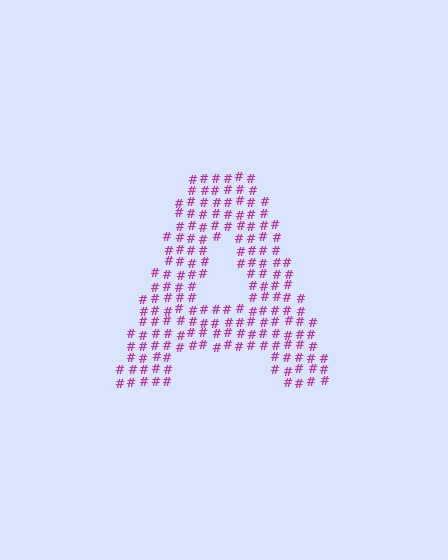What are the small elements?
The small elements are hash symbols.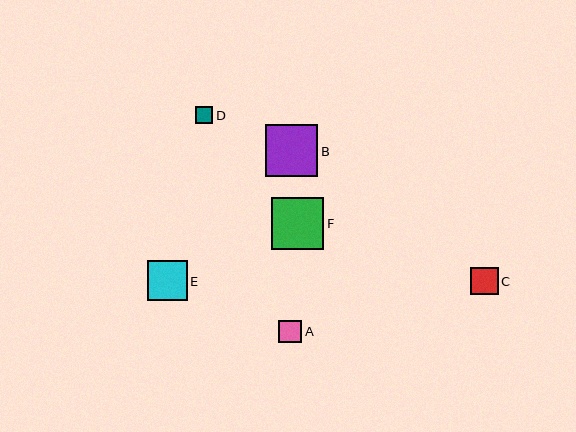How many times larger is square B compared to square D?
Square B is approximately 3.0 times the size of square D.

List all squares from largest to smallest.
From largest to smallest: F, B, E, C, A, D.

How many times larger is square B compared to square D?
Square B is approximately 3.0 times the size of square D.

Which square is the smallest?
Square D is the smallest with a size of approximately 17 pixels.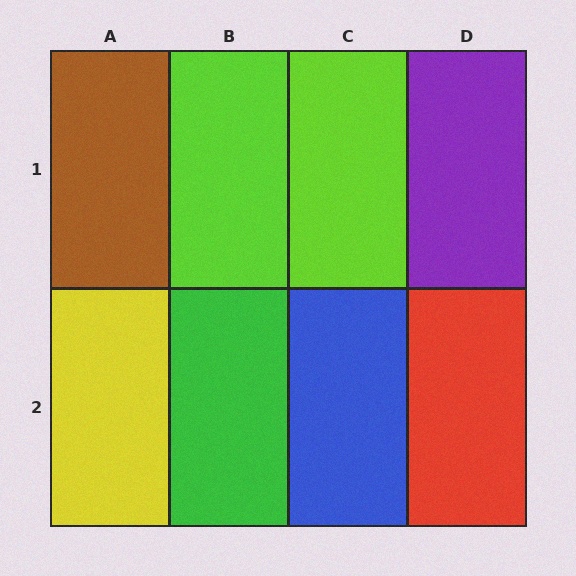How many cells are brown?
1 cell is brown.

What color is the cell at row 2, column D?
Red.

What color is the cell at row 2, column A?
Yellow.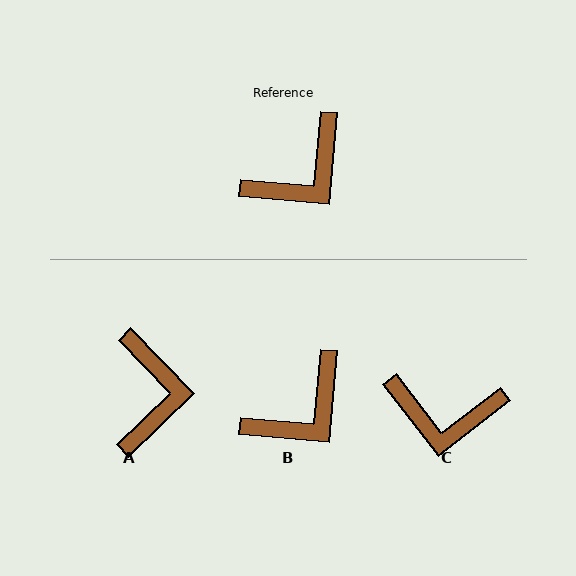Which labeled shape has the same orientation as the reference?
B.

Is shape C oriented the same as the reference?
No, it is off by about 47 degrees.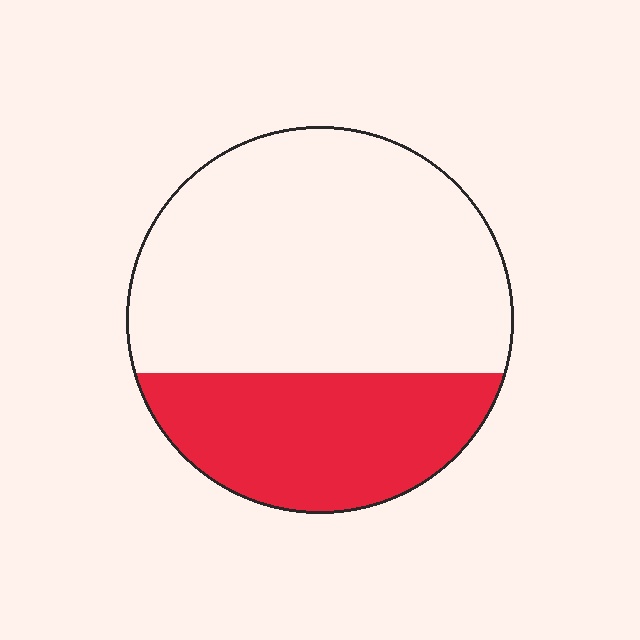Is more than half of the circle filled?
No.